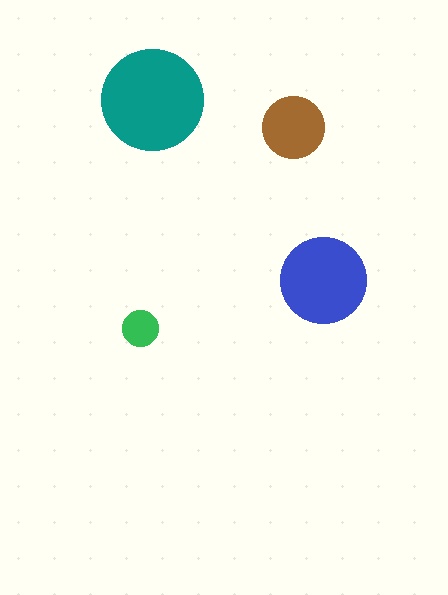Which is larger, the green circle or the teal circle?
The teal one.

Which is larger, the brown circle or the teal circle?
The teal one.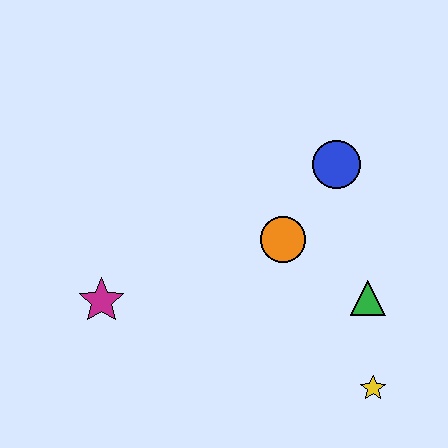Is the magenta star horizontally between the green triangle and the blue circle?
No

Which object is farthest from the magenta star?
The yellow star is farthest from the magenta star.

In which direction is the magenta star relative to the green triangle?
The magenta star is to the left of the green triangle.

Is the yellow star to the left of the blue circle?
No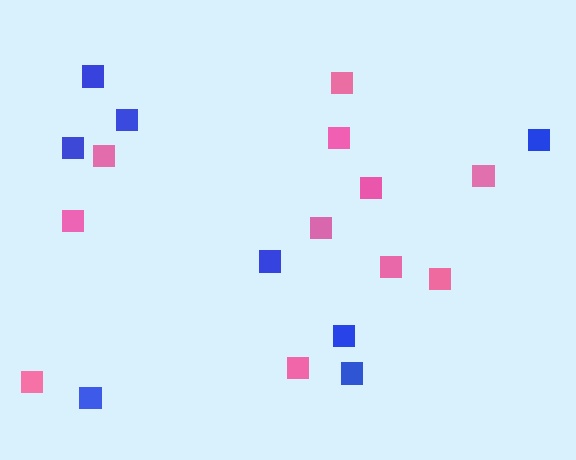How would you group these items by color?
There are 2 groups: one group of blue squares (8) and one group of pink squares (11).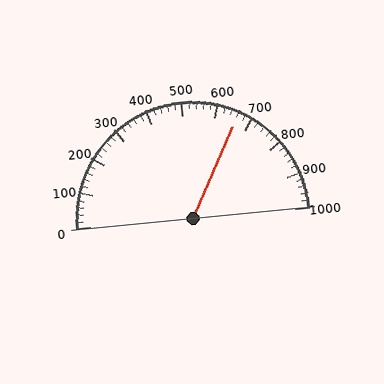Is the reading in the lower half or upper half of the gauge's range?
The reading is in the upper half of the range (0 to 1000).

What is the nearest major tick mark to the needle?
The nearest major tick mark is 700.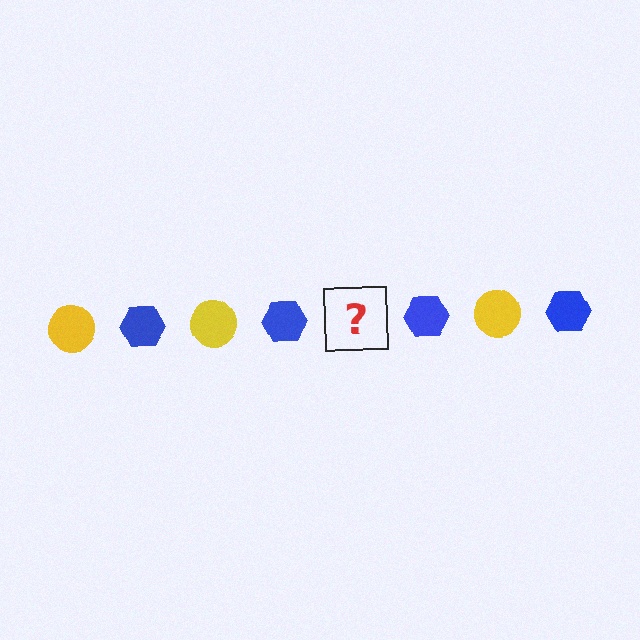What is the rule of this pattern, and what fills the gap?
The rule is that the pattern alternates between yellow circle and blue hexagon. The gap should be filled with a yellow circle.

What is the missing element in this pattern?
The missing element is a yellow circle.